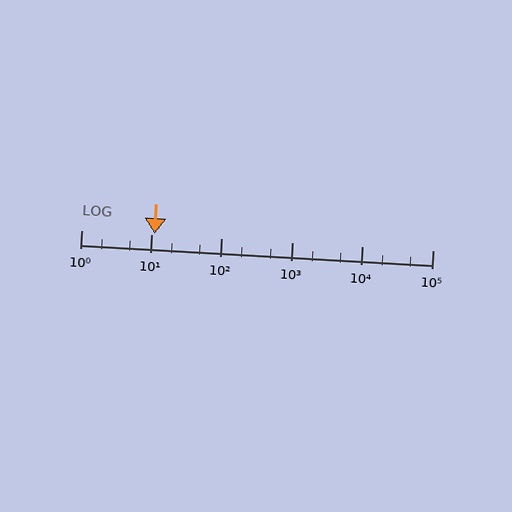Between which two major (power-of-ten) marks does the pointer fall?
The pointer is between 10 and 100.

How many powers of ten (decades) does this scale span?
The scale spans 5 decades, from 1 to 100000.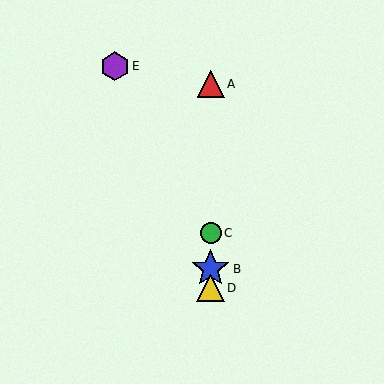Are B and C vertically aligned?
Yes, both are at x≈211.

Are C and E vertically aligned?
No, C is at x≈211 and E is at x≈115.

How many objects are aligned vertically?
4 objects (A, B, C, D) are aligned vertically.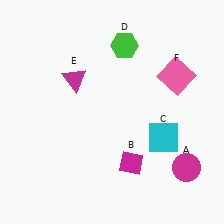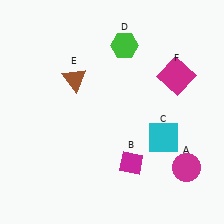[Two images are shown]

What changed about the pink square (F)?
In Image 1, F is pink. In Image 2, it changed to magenta.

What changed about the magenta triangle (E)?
In Image 1, E is magenta. In Image 2, it changed to brown.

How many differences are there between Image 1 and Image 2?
There are 2 differences between the two images.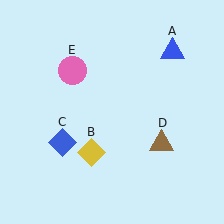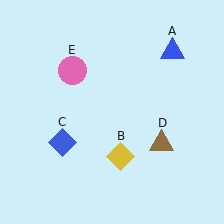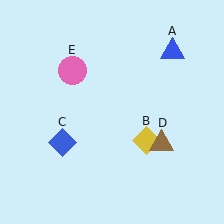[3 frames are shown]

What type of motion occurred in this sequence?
The yellow diamond (object B) rotated counterclockwise around the center of the scene.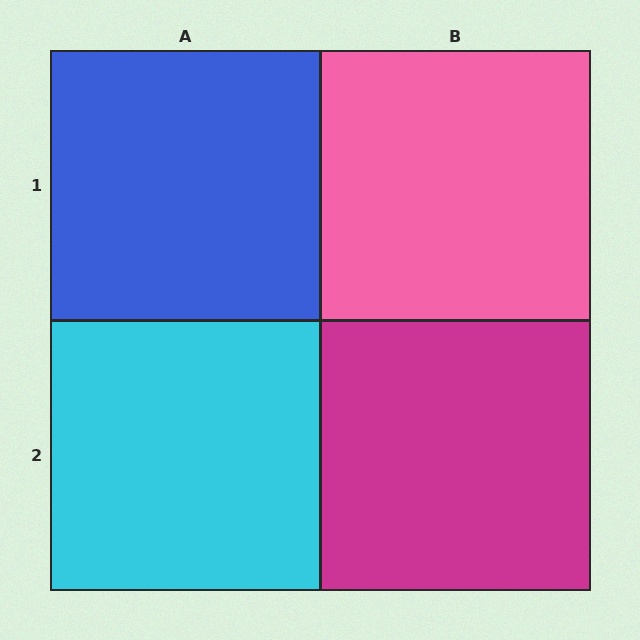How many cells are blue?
1 cell is blue.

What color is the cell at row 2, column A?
Cyan.